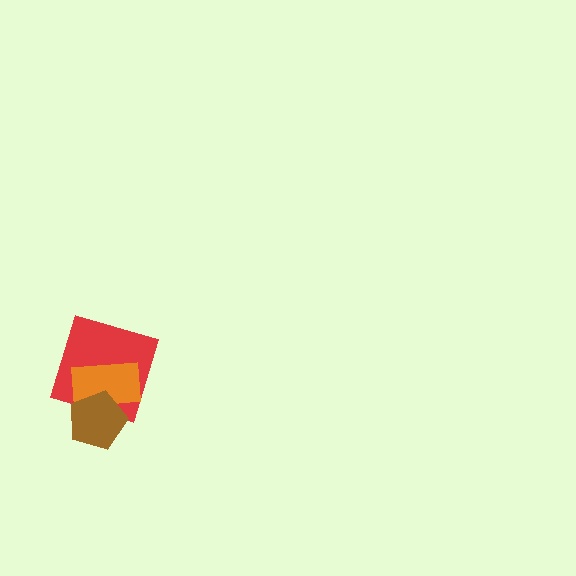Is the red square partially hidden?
Yes, it is partially covered by another shape.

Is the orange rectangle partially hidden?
Yes, it is partially covered by another shape.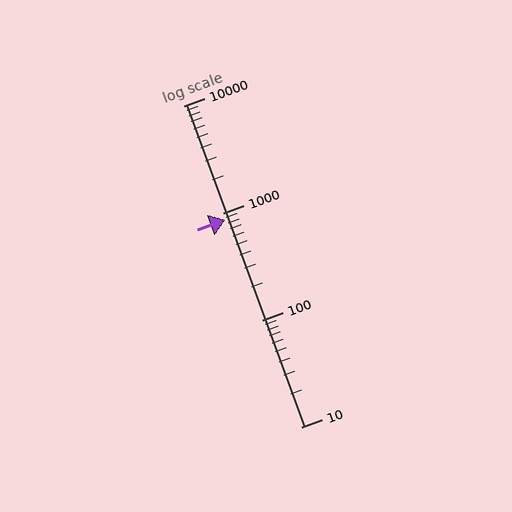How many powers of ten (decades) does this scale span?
The scale spans 3 decades, from 10 to 10000.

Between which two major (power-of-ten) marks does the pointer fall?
The pointer is between 100 and 1000.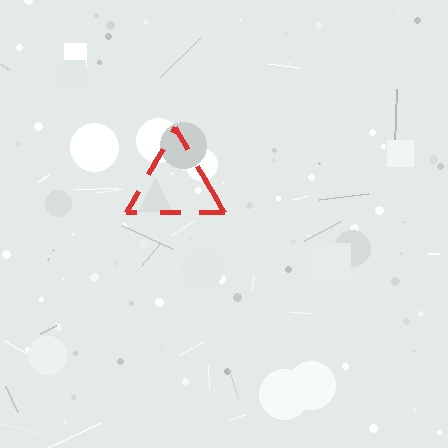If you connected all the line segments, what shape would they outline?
They would outline a triangle.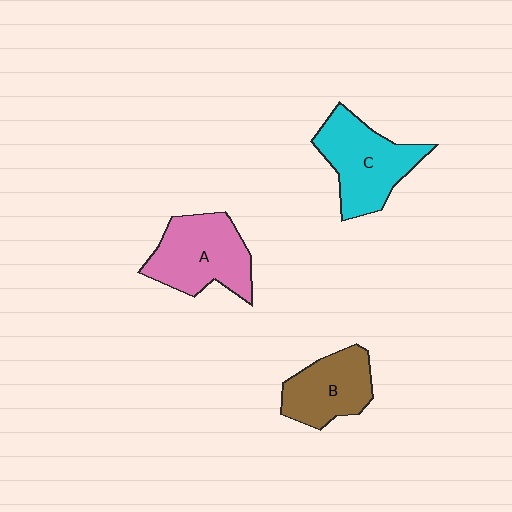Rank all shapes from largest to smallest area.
From largest to smallest: A (pink), C (cyan), B (brown).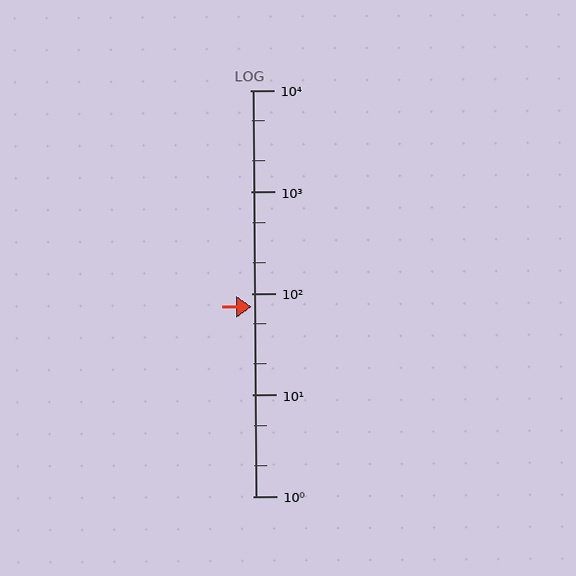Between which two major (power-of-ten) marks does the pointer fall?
The pointer is between 10 and 100.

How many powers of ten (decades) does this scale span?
The scale spans 4 decades, from 1 to 10000.